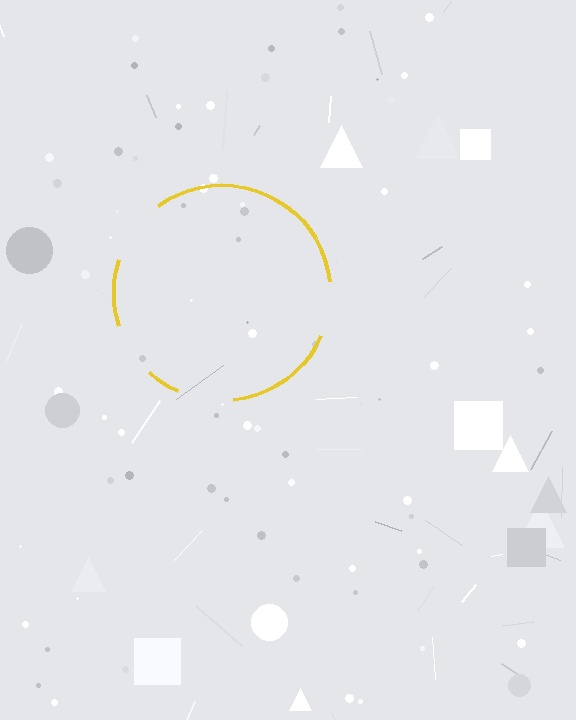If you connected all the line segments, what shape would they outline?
They would outline a circle.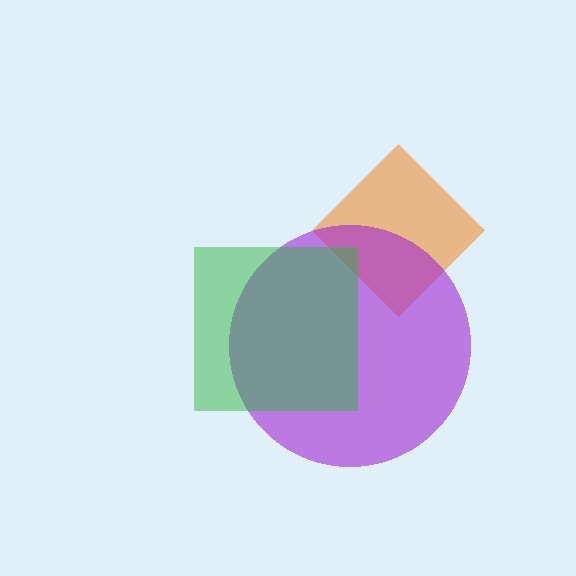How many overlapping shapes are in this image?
There are 3 overlapping shapes in the image.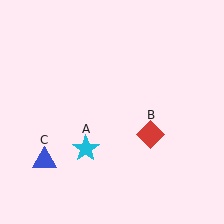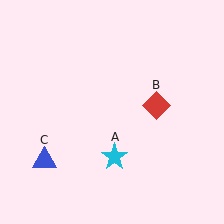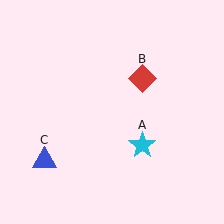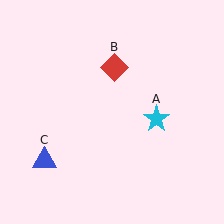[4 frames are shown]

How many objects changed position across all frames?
2 objects changed position: cyan star (object A), red diamond (object B).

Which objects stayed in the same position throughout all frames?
Blue triangle (object C) remained stationary.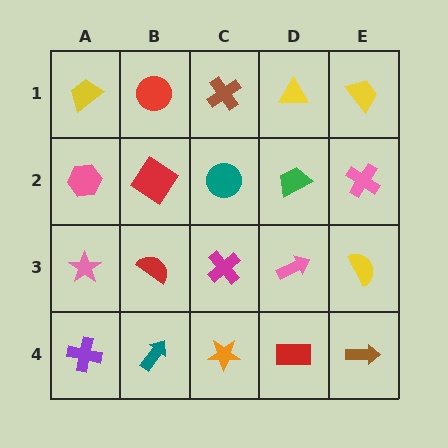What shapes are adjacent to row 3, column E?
A pink cross (row 2, column E), a brown arrow (row 4, column E), a pink arrow (row 3, column D).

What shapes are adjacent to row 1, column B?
A red diamond (row 2, column B), a yellow trapezoid (row 1, column A), a brown cross (row 1, column C).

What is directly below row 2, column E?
A yellow semicircle.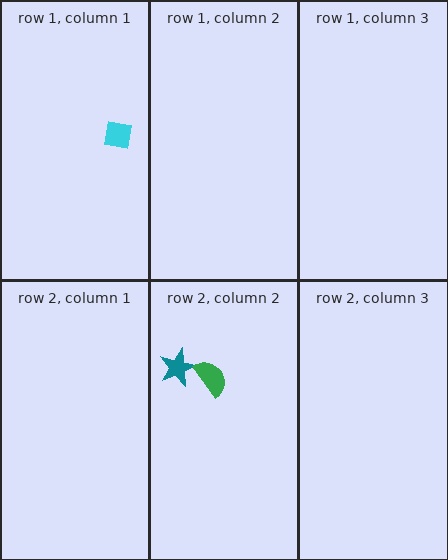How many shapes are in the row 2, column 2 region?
2.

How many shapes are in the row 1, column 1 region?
1.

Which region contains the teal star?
The row 2, column 2 region.